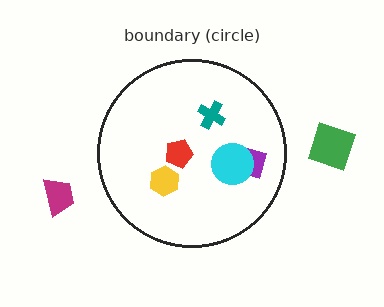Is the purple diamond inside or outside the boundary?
Inside.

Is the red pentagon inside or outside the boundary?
Inside.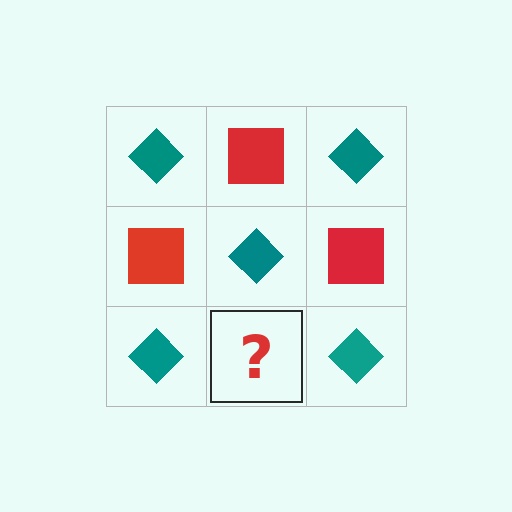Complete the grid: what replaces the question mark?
The question mark should be replaced with a red square.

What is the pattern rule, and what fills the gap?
The rule is that it alternates teal diamond and red square in a checkerboard pattern. The gap should be filled with a red square.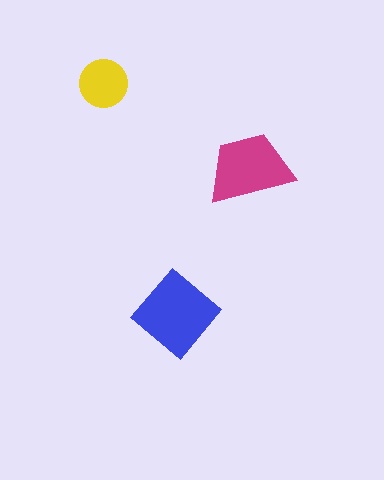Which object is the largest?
The blue diamond.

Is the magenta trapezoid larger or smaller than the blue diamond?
Smaller.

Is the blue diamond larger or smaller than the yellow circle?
Larger.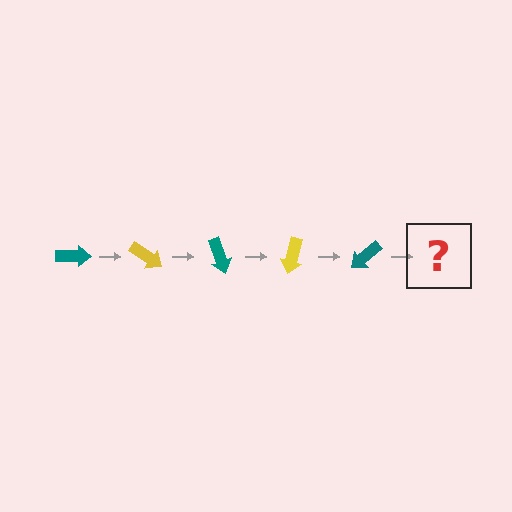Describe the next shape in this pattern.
It should be a yellow arrow, rotated 175 degrees from the start.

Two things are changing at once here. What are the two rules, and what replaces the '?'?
The two rules are that it rotates 35 degrees each step and the color cycles through teal and yellow. The '?' should be a yellow arrow, rotated 175 degrees from the start.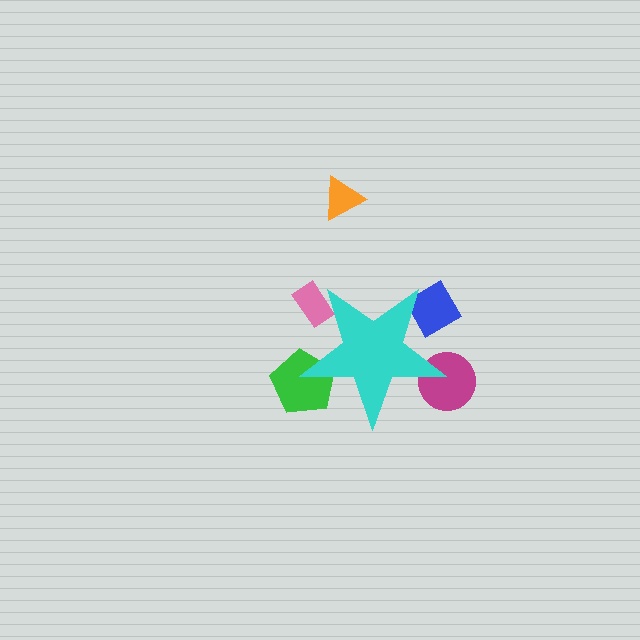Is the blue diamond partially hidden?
Yes, the blue diamond is partially hidden behind the cyan star.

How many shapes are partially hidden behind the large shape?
4 shapes are partially hidden.